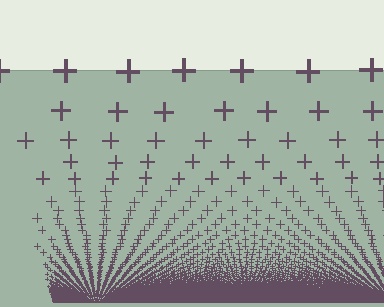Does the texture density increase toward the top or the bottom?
Density increases toward the bottom.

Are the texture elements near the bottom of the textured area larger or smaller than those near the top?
Smaller. The gradient is inverted — elements near the bottom are smaller and denser.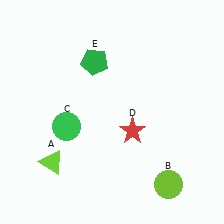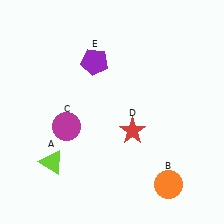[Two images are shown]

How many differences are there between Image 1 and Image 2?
There are 3 differences between the two images.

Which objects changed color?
B changed from lime to orange. C changed from green to magenta. E changed from green to purple.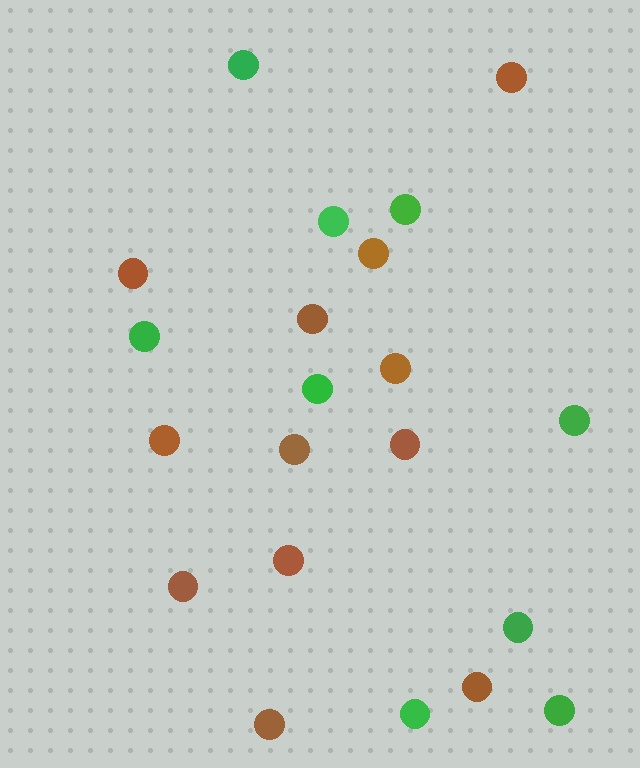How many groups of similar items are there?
There are 2 groups: one group of green circles (9) and one group of brown circles (12).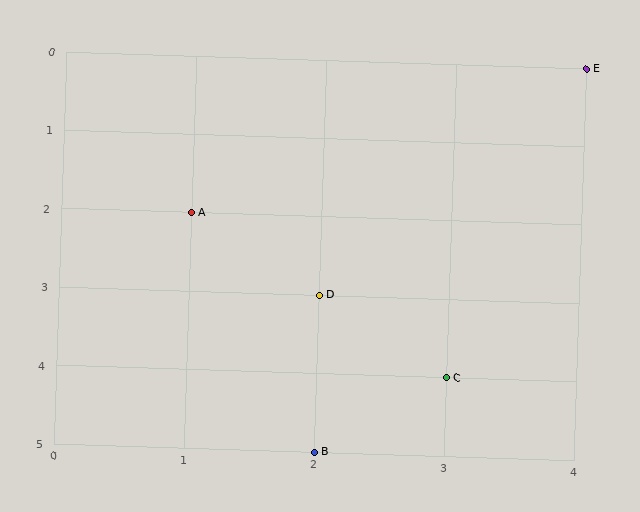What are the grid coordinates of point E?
Point E is at grid coordinates (4, 0).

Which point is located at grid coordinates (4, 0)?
Point E is at (4, 0).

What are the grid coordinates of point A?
Point A is at grid coordinates (1, 2).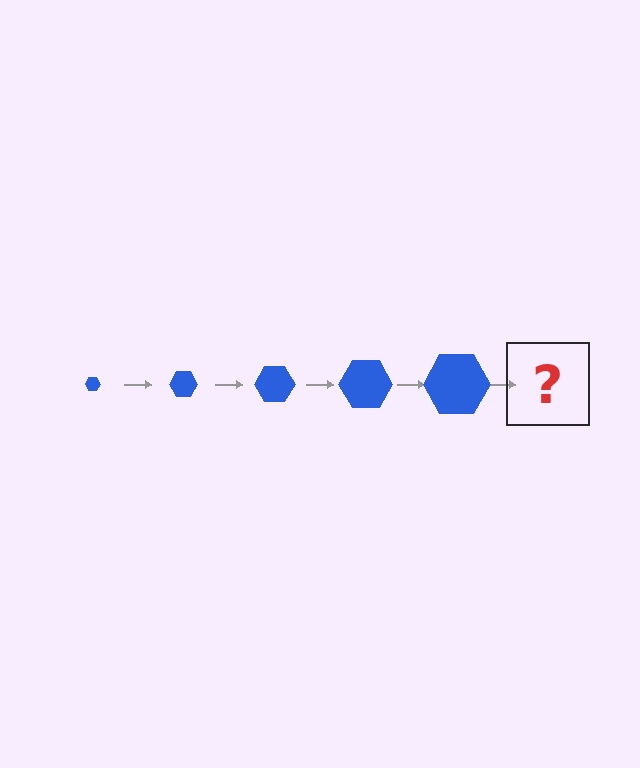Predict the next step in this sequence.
The next step is a blue hexagon, larger than the previous one.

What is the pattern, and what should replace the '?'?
The pattern is that the hexagon gets progressively larger each step. The '?' should be a blue hexagon, larger than the previous one.